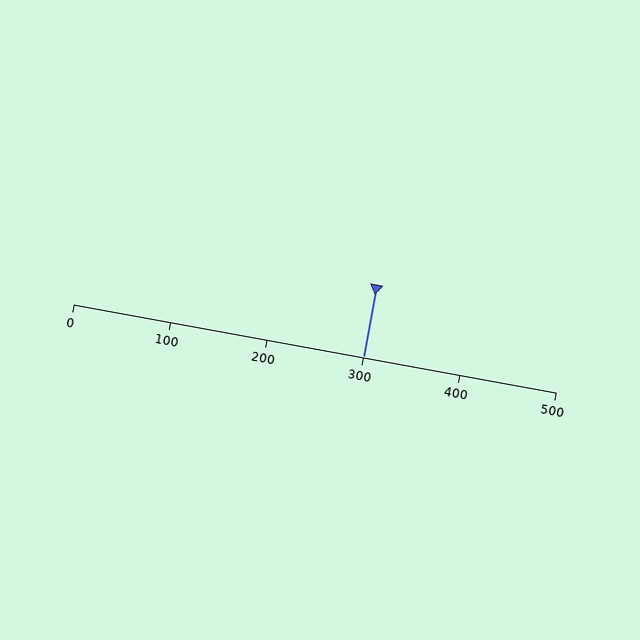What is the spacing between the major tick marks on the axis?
The major ticks are spaced 100 apart.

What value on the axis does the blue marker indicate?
The marker indicates approximately 300.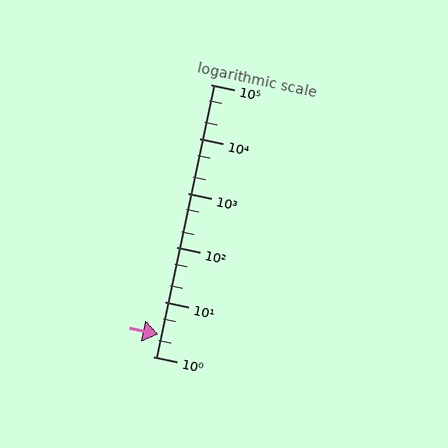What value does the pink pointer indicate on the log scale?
The pointer indicates approximately 2.5.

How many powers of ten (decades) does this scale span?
The scale spans 5 decades, from 1 to 100000.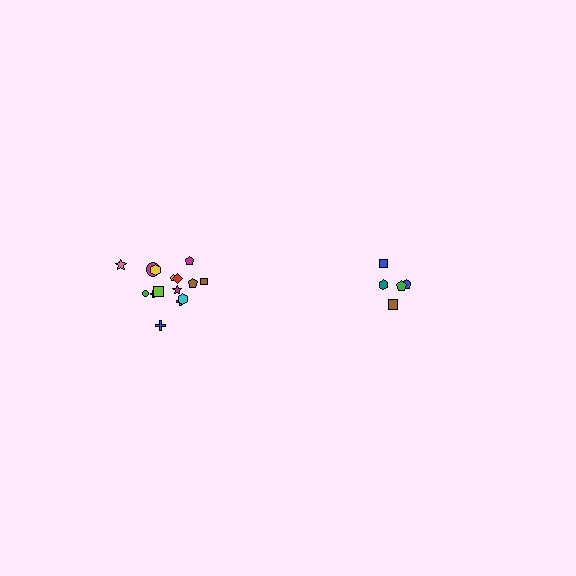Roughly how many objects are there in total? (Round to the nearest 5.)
Roughly 20 objects in total.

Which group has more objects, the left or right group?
The left group.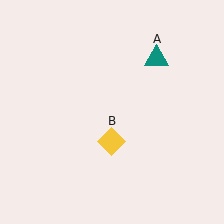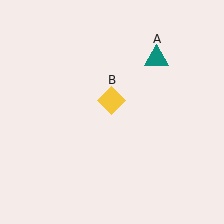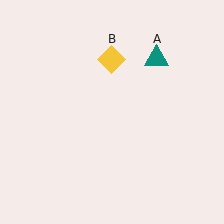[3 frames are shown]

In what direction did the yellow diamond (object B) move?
The yellow diamond (object B) moved up.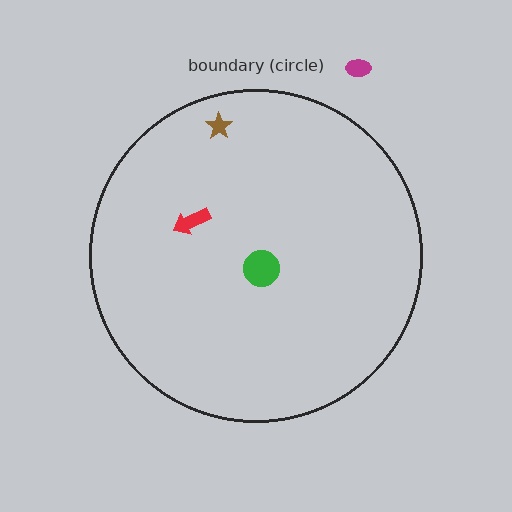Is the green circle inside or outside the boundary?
Inside.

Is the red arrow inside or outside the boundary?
Inside.